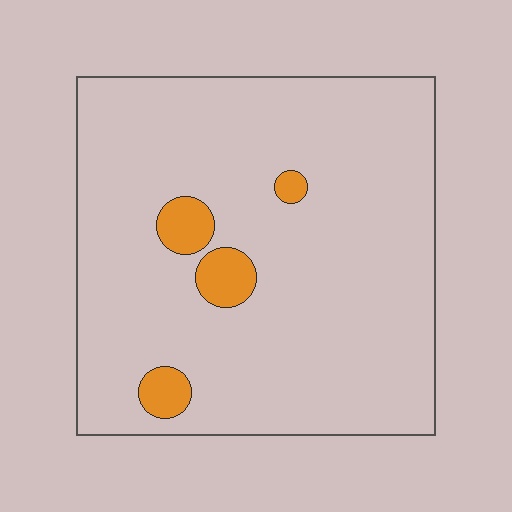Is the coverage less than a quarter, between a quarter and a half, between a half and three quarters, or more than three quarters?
Less than a quarter.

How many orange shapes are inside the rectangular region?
4.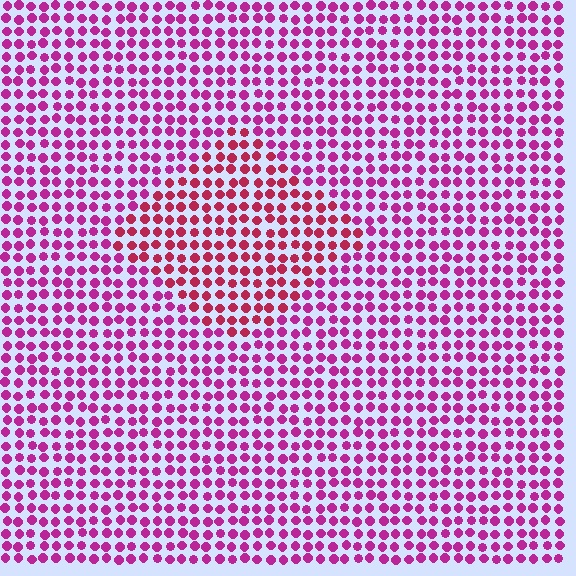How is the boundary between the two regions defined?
The boundary is defined purely by a slight shift in hue (about 28 degrees). Spacing, size, and orientation are identical on both sides.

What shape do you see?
I see a diamond.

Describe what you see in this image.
The image is filled with small magenta elements in a uniform arrangement. A diamond-shaped region is visible where the elements are tinted to a slightly different hue, forming a subtle color boundary.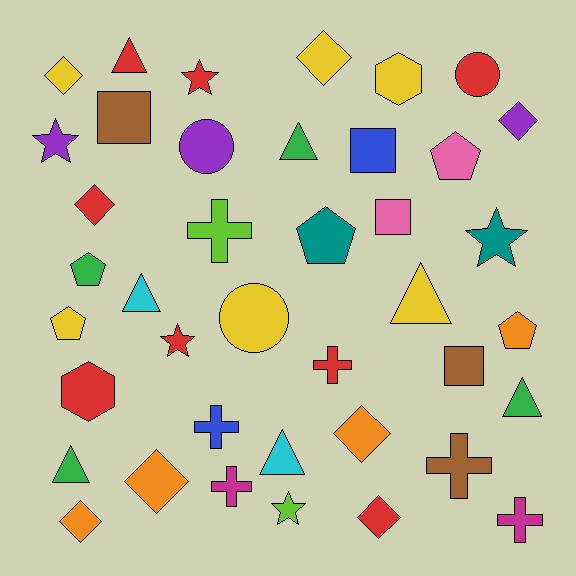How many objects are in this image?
There are 40 objects.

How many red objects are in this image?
There are 8 red objects.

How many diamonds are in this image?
There are 8 diamonds.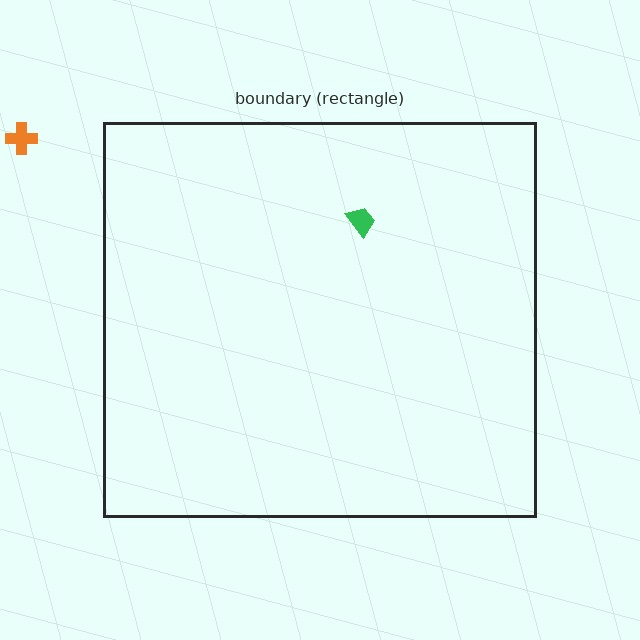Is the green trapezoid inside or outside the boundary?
Inside.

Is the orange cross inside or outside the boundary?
Outside.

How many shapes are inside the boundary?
1 inside, 1 outside.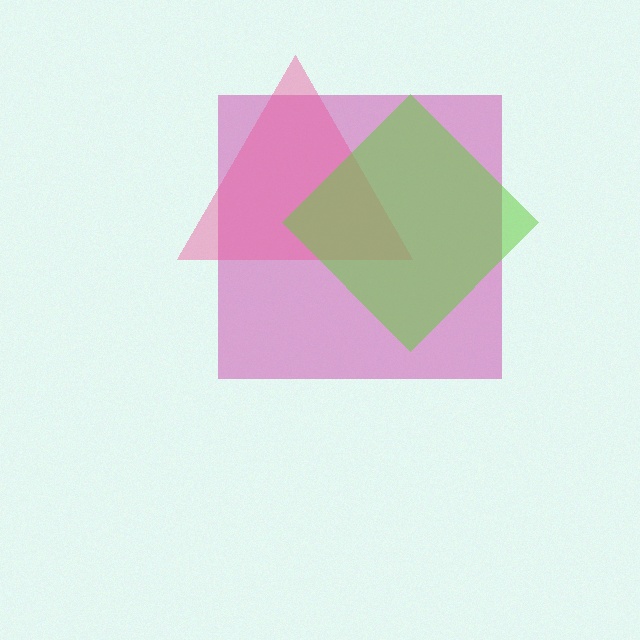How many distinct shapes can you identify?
There are 3 distinct shapes: a magenta square, a pink triangle, a lime diamond.